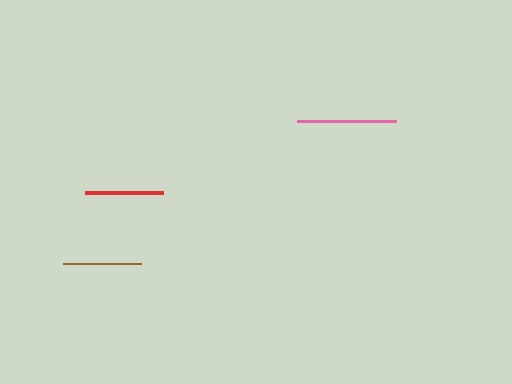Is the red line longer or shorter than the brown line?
The brown line is longer than the red line.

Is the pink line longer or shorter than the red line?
The pink line is longer than the red line.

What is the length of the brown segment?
The brown segment is approximately 79 pixels long.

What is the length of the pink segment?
The pink segment is approximately 100 pixels long.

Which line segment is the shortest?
The red line is the shortest at approximately 78 pixels.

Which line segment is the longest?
The pink line is the longest at approximately 100 pixels.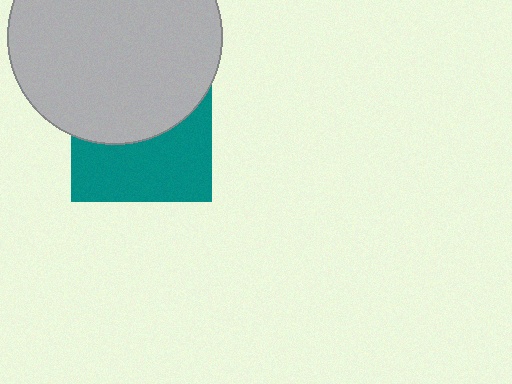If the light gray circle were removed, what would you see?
You would see the complete teal square.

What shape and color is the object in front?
The object in front is a light gray circle.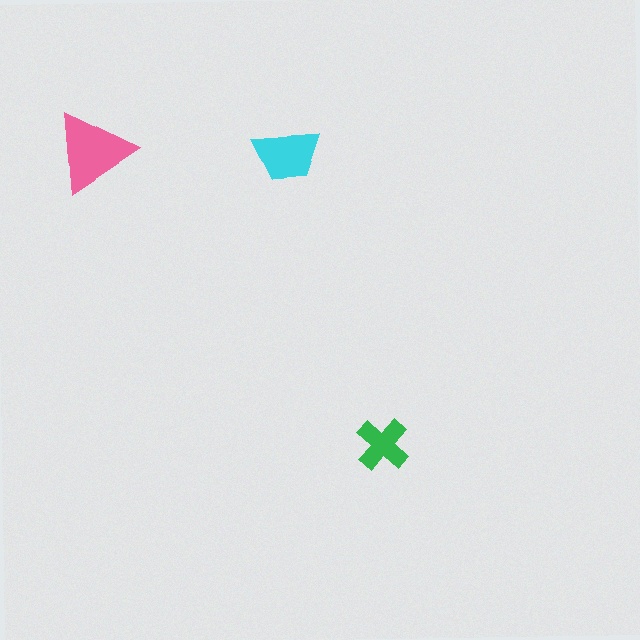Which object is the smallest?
The green cross.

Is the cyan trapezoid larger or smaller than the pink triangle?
Smaller.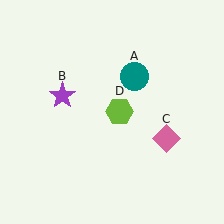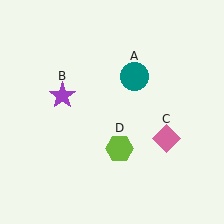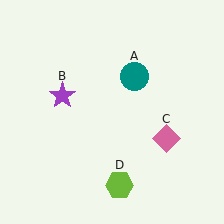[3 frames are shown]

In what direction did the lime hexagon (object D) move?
The lime hexagon (object D) moved down.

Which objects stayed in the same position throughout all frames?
Teal circle (object A) and purple star (object B) and pink diamond (object C) remained stationary.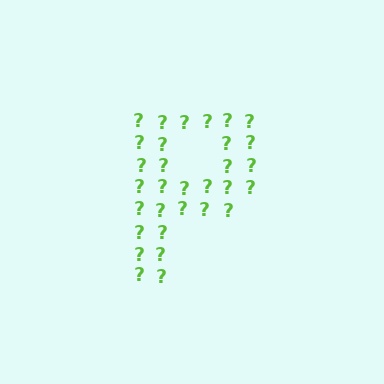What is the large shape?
The large shape is the letter P.